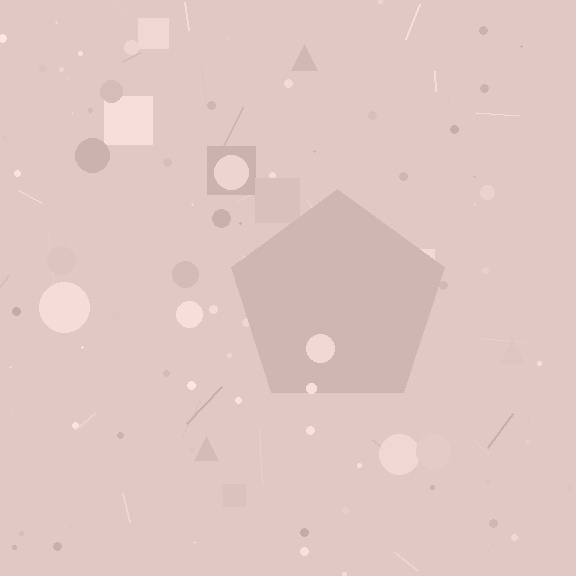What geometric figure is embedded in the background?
A pentagon is embedded in the background.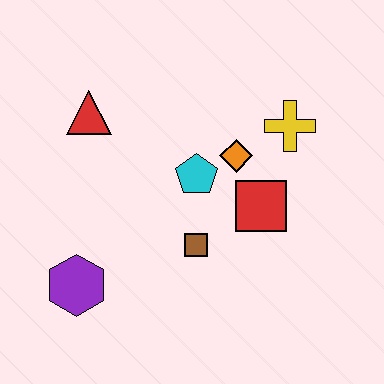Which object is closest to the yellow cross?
The orange diamond is closest to the yellow cross.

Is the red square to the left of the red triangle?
No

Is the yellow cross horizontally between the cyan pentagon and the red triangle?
No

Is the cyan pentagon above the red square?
Yes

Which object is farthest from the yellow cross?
The purple hexagon is farthest from the yellow cross.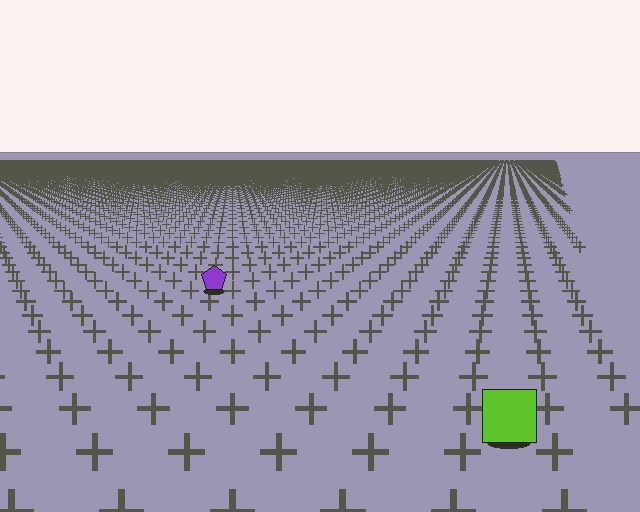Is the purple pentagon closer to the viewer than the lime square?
No. The lime square is closer — you can tell from the texture gradient: the ground texture is coarser near it.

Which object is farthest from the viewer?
The purple pentagon is farthest from the viewer. It appears smaller and the ground texture around it is denser.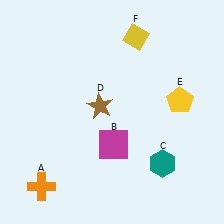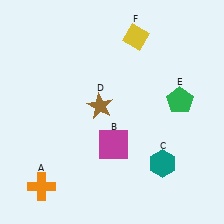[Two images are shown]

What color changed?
The pentagon (E) changed from yellow in Image 1 to green in Image 2.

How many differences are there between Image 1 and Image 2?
There is 1 difference between the two images.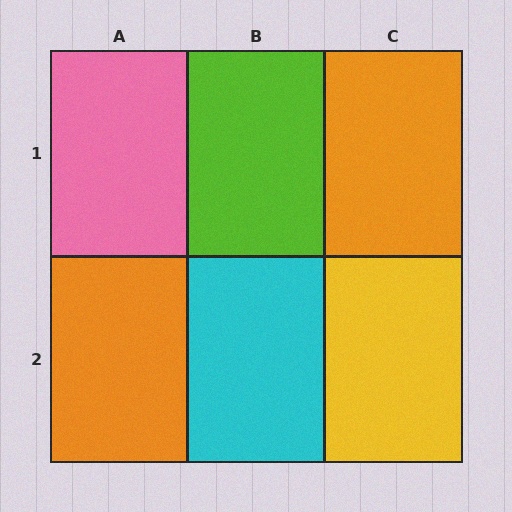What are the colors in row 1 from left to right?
Pink, lime, orange.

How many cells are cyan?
1 cell is cyan.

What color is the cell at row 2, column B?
Cyan.